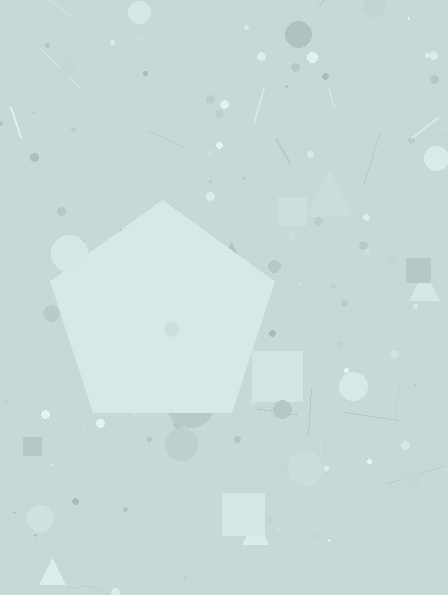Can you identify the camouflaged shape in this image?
The camouflaged shape is a pentagon.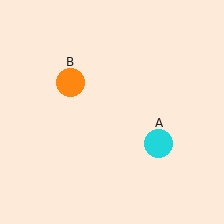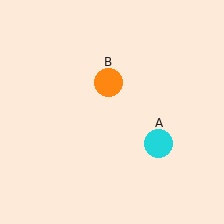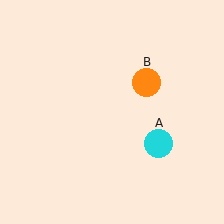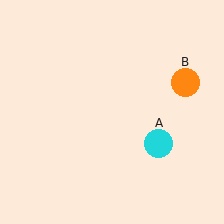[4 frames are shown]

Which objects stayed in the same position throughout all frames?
Cyan circle (object A) remained stationary.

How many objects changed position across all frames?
1 object changed position: orange circle (object B).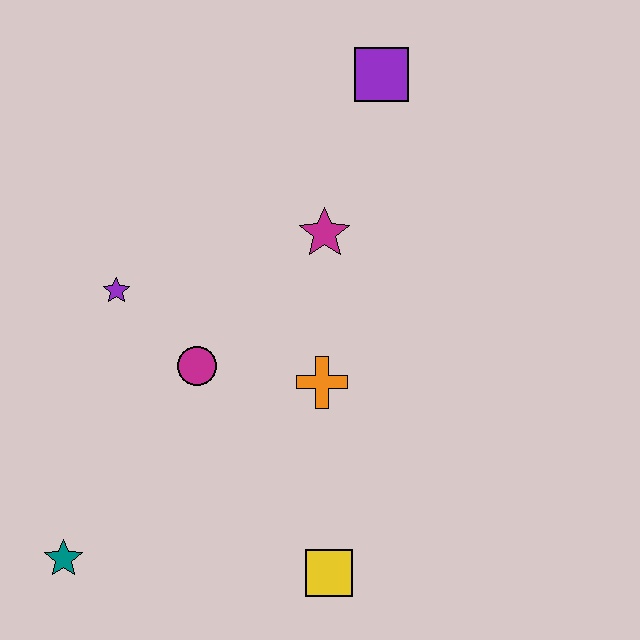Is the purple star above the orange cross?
Yes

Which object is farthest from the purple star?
The yellow square is farthest from the purple star.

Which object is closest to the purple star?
The magenta circle is closest to the purple star.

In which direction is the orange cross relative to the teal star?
The orange cross is to the right of the teal star.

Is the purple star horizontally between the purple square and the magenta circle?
No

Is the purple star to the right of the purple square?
No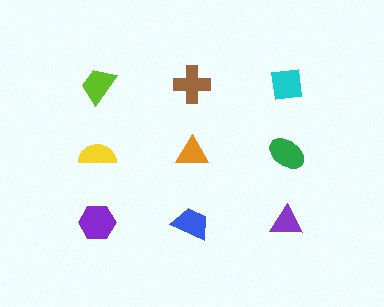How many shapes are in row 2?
3 shapes.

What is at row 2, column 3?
A green ellipse.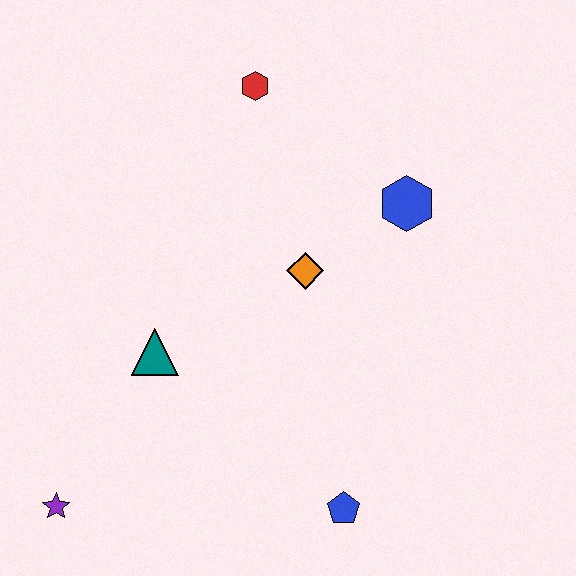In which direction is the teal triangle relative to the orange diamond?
The teal triangle is to the left of the orange diamond.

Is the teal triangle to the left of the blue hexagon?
Yes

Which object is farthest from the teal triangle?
The blue hexagon is farthest from the teal triangle.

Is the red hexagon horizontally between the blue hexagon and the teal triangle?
Yes